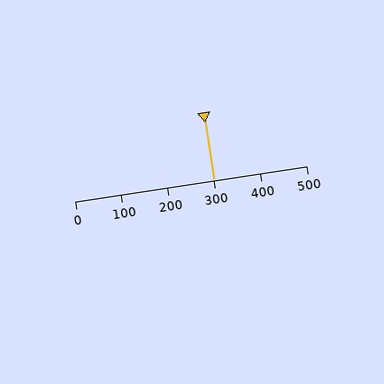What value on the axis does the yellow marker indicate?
The marker indicates approximately 300.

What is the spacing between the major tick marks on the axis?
The major ticks are spaced 100 apart.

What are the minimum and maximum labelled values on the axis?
The axis runs from 0 to 500.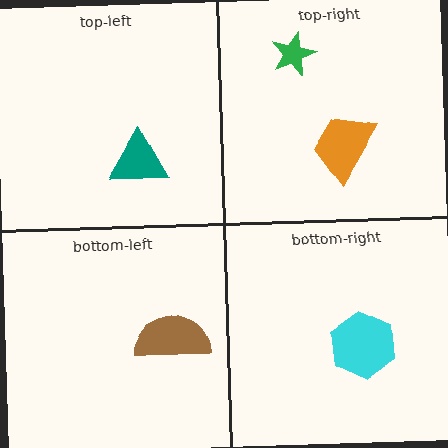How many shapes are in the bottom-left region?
1.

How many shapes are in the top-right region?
2.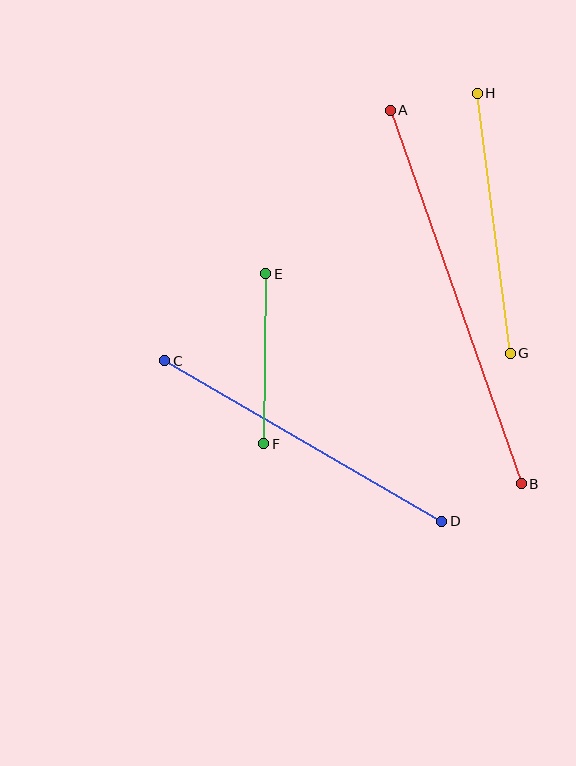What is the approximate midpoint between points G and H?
The midpoint is at approximately (494, 223) pixels.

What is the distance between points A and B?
The distance is approximately 396 pixels.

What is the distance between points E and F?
The distance is approximately 170 pixels.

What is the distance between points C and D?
The distance is approximately 320 pixels.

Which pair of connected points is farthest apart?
Points A and B are farthest apart.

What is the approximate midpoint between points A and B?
The midpoint is at approximately (456, 297) pixels.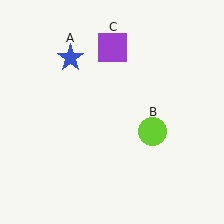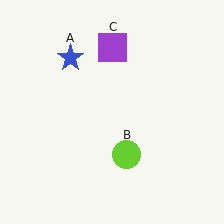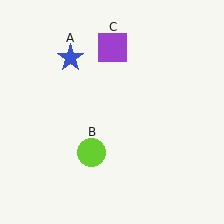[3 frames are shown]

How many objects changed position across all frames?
1 object changed position: lime circle (object B).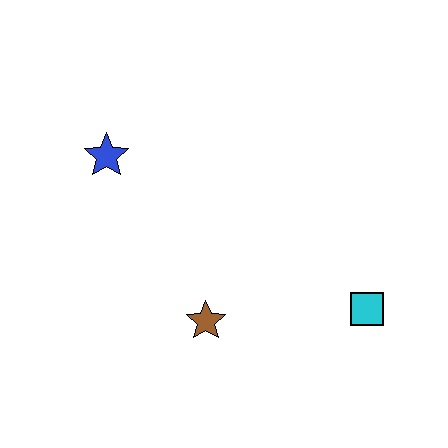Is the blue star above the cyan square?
Yes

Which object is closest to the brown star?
The cyan square is closest to the brown star.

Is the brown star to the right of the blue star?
Yes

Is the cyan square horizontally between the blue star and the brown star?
No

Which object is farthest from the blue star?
The cyan square is farthest from the blue star.